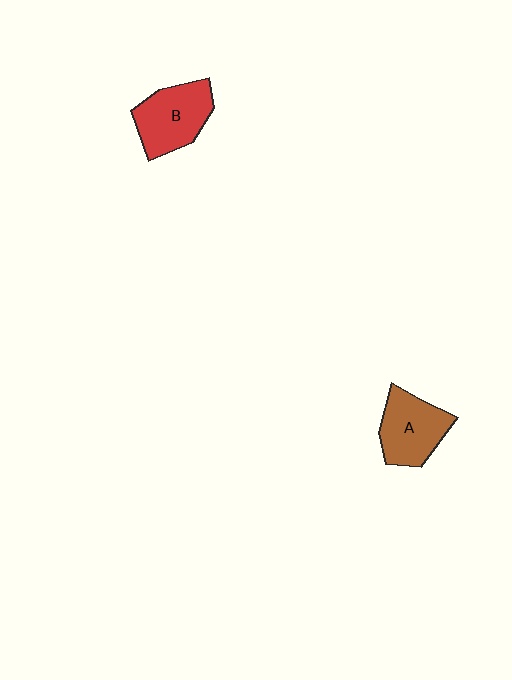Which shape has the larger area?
Shape B (red).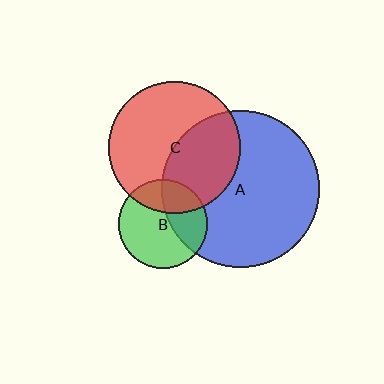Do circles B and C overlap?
Yes.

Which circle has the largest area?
Circle A (blue).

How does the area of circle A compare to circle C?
Approximately 1.4 times.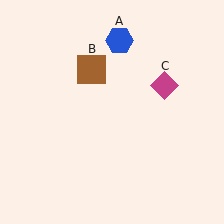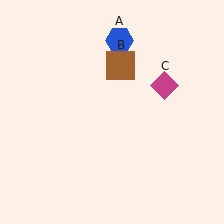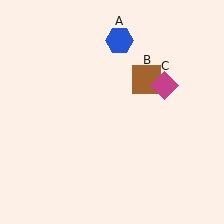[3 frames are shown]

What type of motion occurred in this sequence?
The brown square (object B) rotated clockwise around the center of the scene.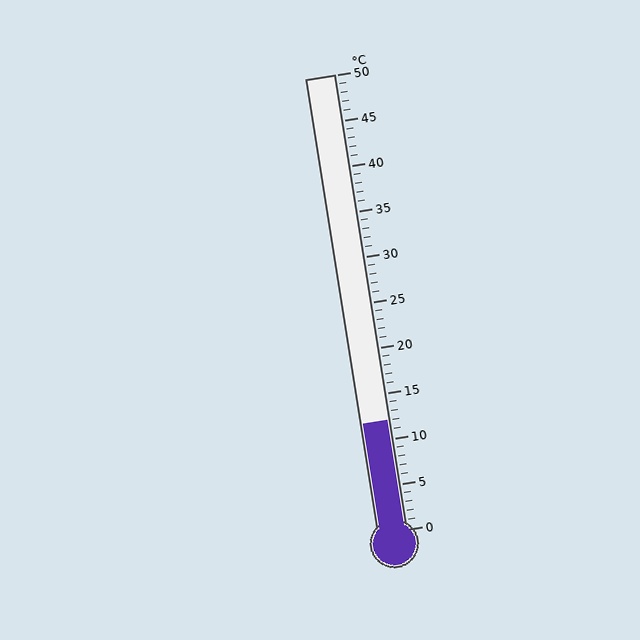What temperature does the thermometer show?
The thermometer shows approximately 12°C.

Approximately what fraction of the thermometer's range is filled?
The thermometer is filled to approximately 25% of its range.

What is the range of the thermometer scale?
The thermometer scale ranges from 0°C to 50°C.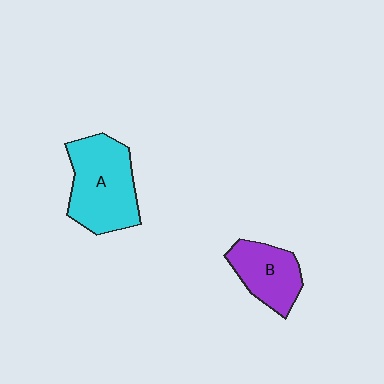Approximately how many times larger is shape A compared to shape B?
Approximately 1.5 times.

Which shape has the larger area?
Shape A (cyan).